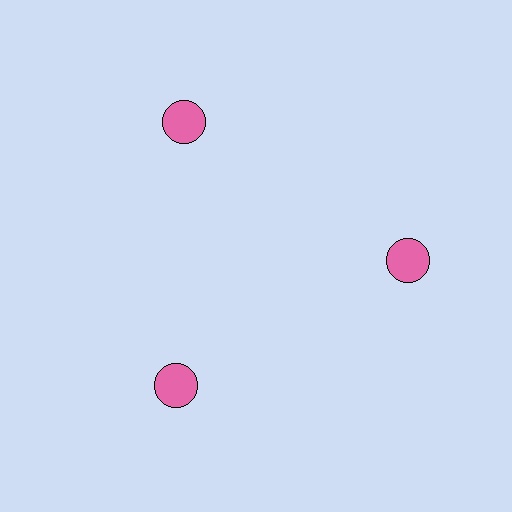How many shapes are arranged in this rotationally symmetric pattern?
There are 3 shapes, arranged in 3 groups of 1.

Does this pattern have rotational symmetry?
Yes, this pattern has 3-fold rotational symmetry. It looks the same after rotating 120 degrees around the center.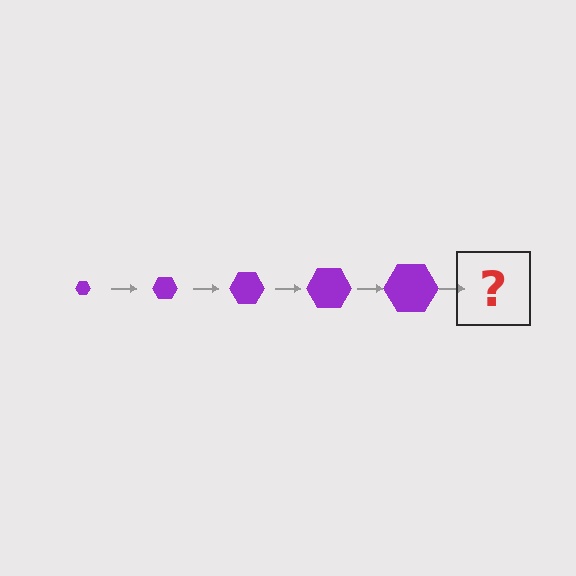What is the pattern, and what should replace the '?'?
The pattern is that the hexagon gets progressively larger each step. The '?' should be a purple hexagon, larger than the previous one.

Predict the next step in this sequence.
The next step is a purple hexagon, larger than the previous one.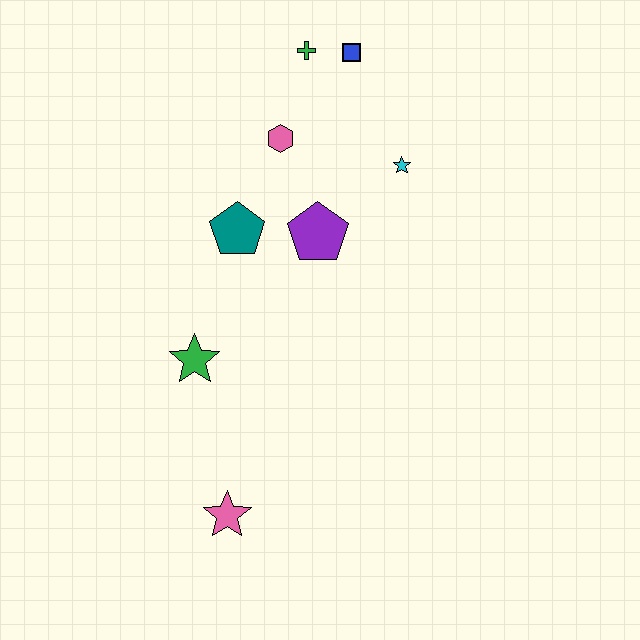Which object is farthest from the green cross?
The pink star is farthest from the green cross.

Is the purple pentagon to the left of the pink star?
No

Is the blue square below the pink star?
No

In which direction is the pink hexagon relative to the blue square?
The pink hexagon is below the blue square.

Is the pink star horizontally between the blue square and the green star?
Yes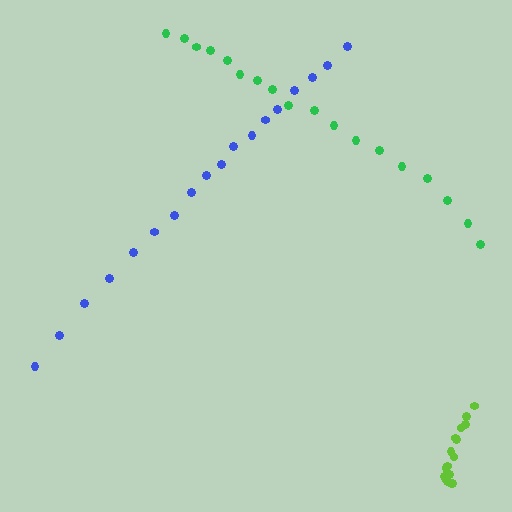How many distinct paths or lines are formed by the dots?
There are 3 distinct paths.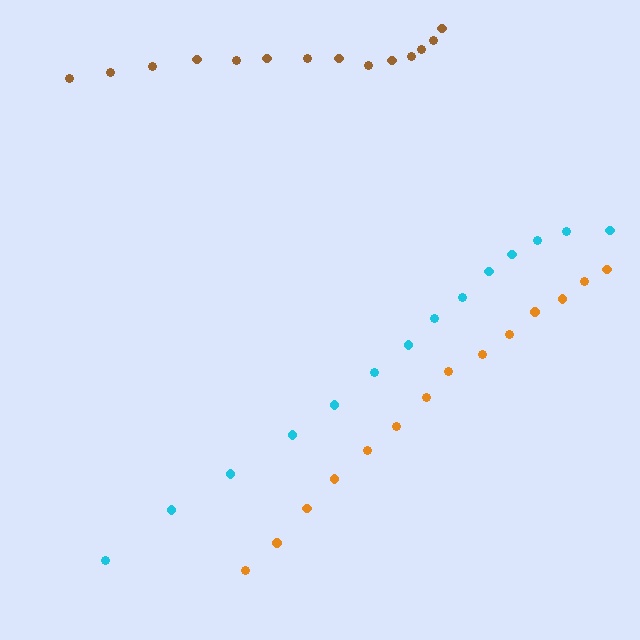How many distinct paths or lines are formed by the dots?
There are 3 distinct paths.